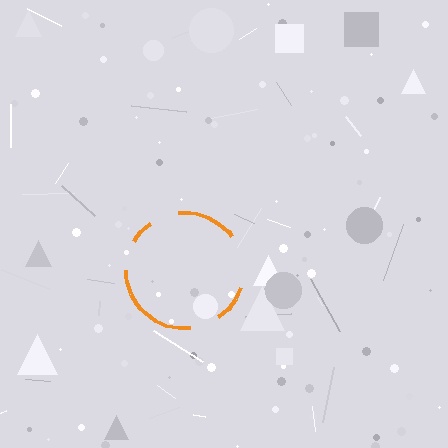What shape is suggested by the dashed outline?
The dashed outline suggests a circle.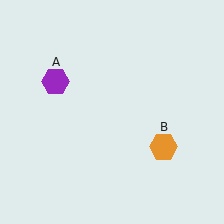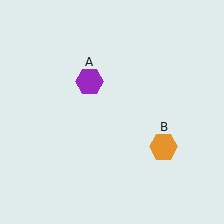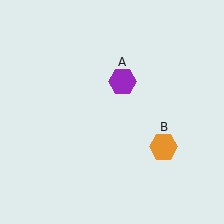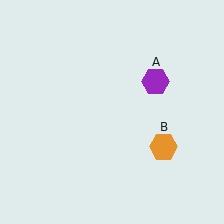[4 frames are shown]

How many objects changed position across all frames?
1 object changed position: purple hexagon (object A).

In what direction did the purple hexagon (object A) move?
The purple hexagon (object A) moved right.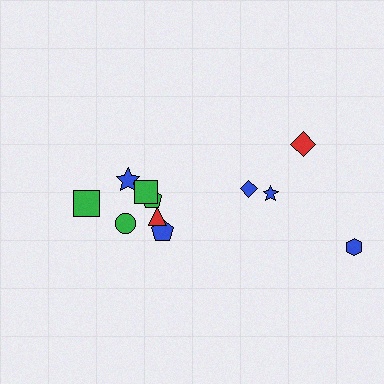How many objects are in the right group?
There are 4 objects.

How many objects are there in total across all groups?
There are 11 objects.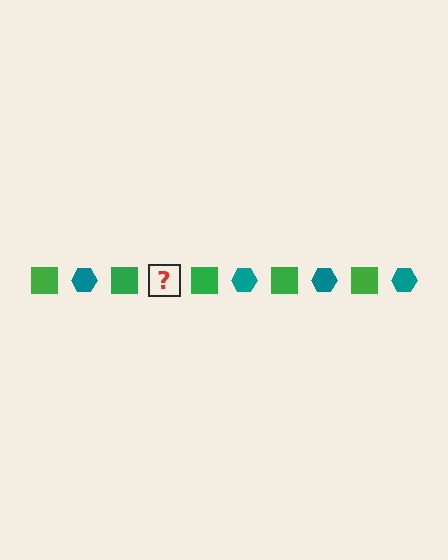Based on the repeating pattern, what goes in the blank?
The blank should be a teal hexagon.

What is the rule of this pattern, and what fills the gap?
The rule is that the pattern alternates between green square and teal hexagon. The gap should be filled with a teal hexagon.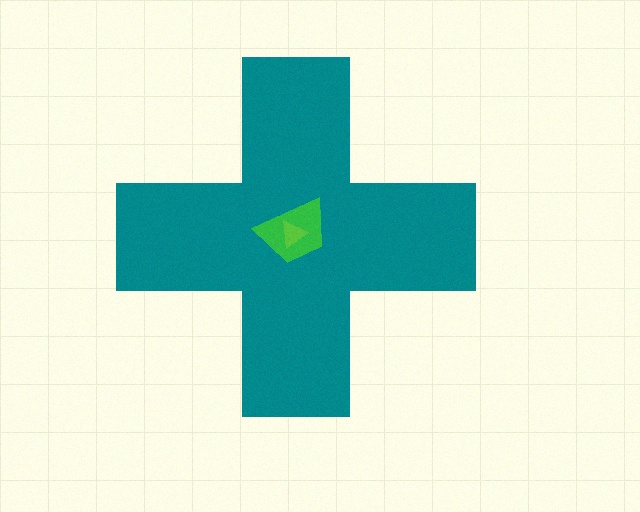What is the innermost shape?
The lime triangle.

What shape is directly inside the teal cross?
The green trapezoid.